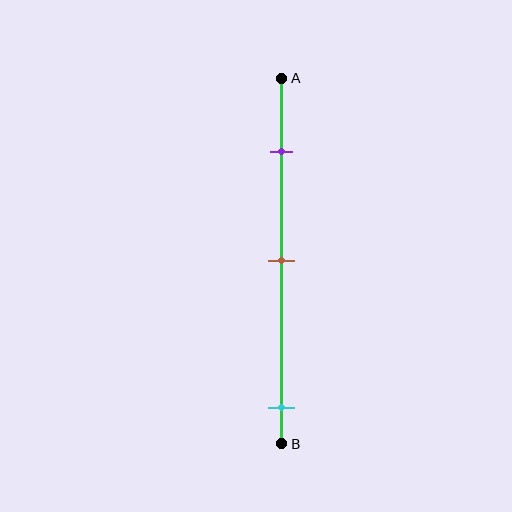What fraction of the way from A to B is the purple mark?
The purple mark is approximately 20% (0.2) of the way from A to B.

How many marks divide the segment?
There are 3 marks dividing the segment.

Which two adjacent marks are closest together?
The purple and brown marks are the closest adjacent pair.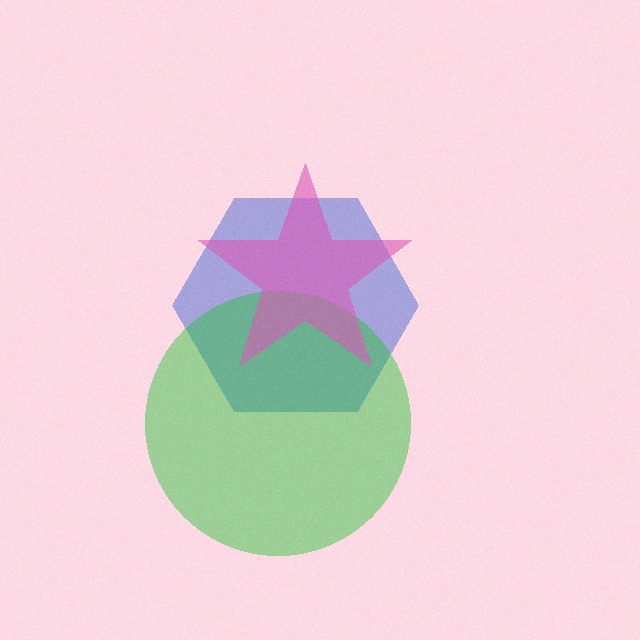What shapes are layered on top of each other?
The layered shapes are: a blue hexagon, a green circle, a pink star.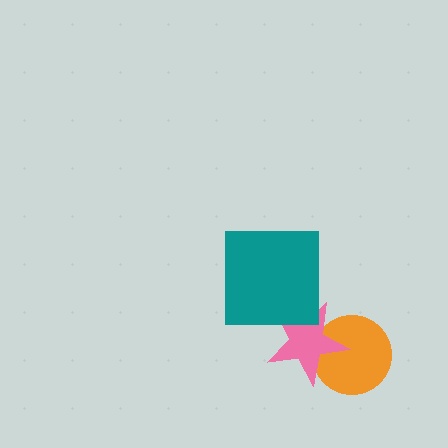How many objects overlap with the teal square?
1 object overlaps with the teal square.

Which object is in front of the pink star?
The teal square is in front of the pink star.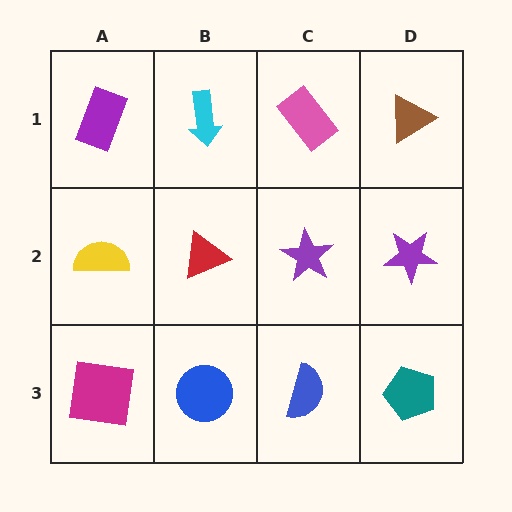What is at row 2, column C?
A purple star.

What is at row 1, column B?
A cyan arrow.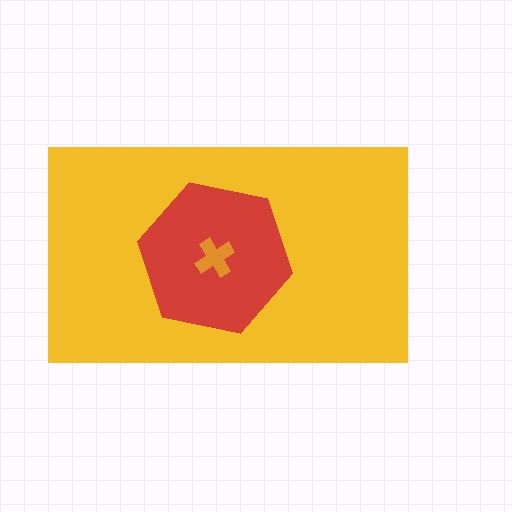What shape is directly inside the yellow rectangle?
The red hexagon.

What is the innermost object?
The orange cross.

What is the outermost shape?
The yellow rectangle.